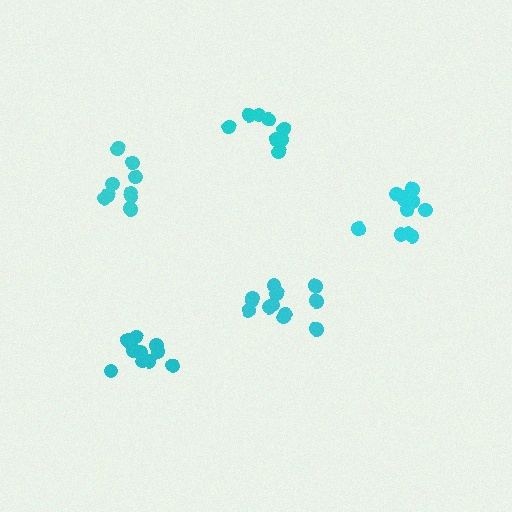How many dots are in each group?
Group 1: 8 dots, Group 2: 12 dots, Group 3: 12 dots, Group 4: 9 dots, Group 5: 10 dots (51 total).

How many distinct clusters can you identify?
There are 5 distinct clusters.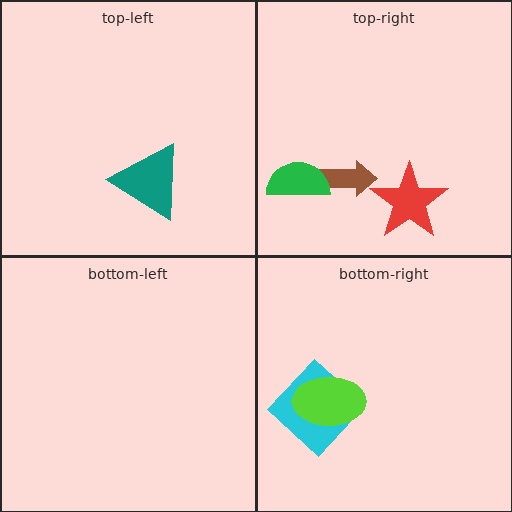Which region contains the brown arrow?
The top-right region.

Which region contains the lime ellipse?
The bottom-right region.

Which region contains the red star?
The top-right region.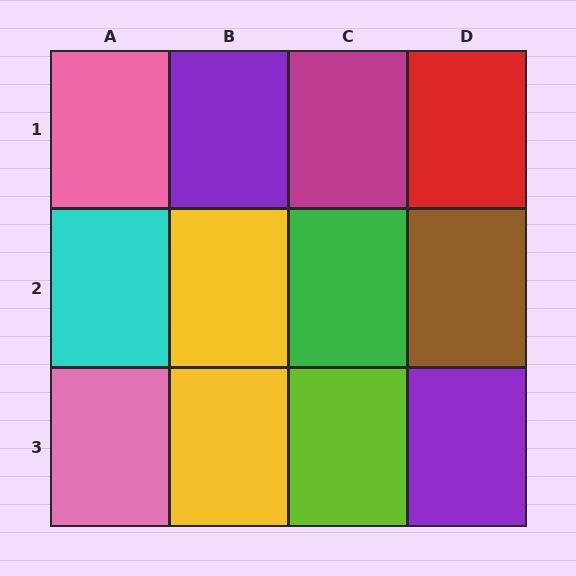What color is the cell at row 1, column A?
Pink.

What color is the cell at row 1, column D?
Red.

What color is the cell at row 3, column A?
Pink.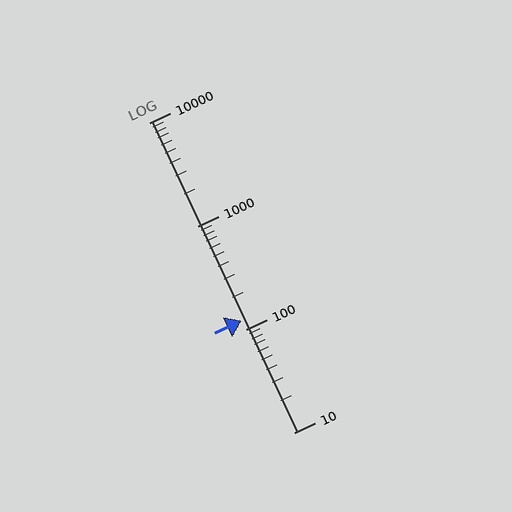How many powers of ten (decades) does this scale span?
The scale spans 3 decades, from 10 to 10000.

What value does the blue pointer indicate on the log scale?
The pointer indicates approximately 120.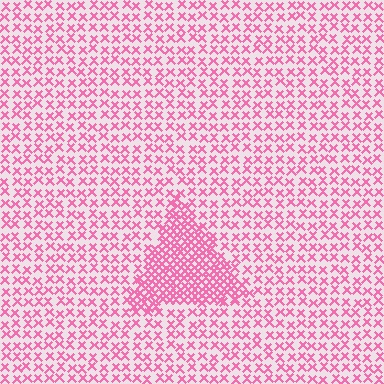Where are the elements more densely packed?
The elements are more densely packed inside the triangle boundary.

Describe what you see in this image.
The image contains small pink elements arranged at two different densities. A triangle-shaped region is visible where the elements are more densely packed than the surrounding area.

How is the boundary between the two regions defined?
The boundary is defined by a change in element density (approximately 2.3x ratio). All elements are the same color, size, and shape.